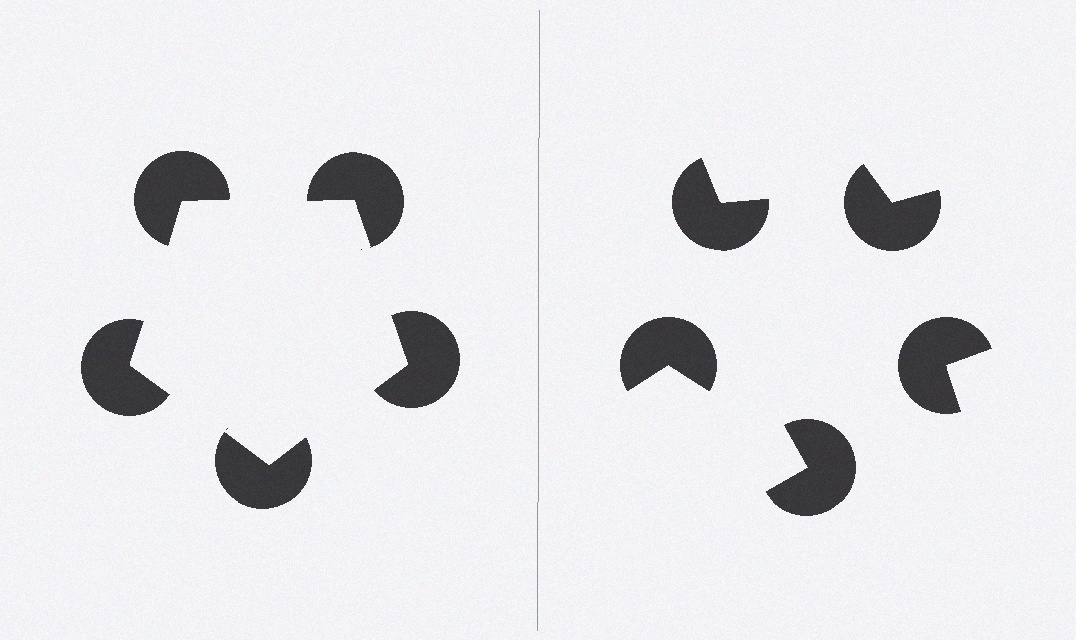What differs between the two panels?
The pac-man discs are positioned identically on both sides; only the wedge orientations differ. On the left they align to a pentagon; on the right they are misaligned.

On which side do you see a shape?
An illusory pentagon appears on the left side. On the right side the wedge cuts are rotated, so no coherent shape forms.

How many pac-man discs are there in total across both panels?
10 — 5 on each side.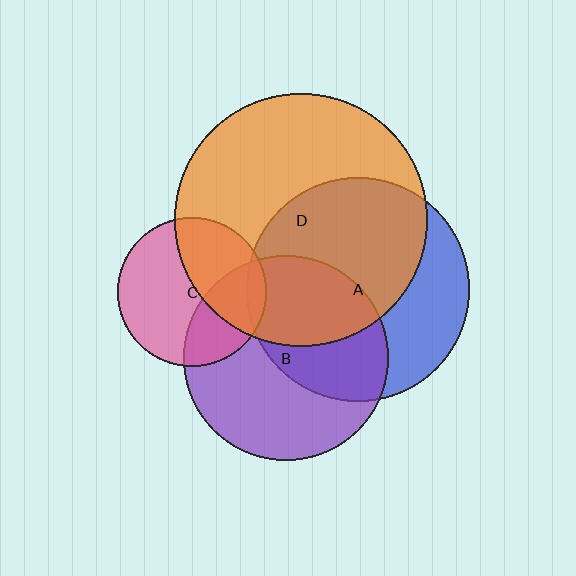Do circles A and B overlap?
Yes.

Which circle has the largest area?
Circle D (orange).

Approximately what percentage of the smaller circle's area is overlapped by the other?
Approximately 45%.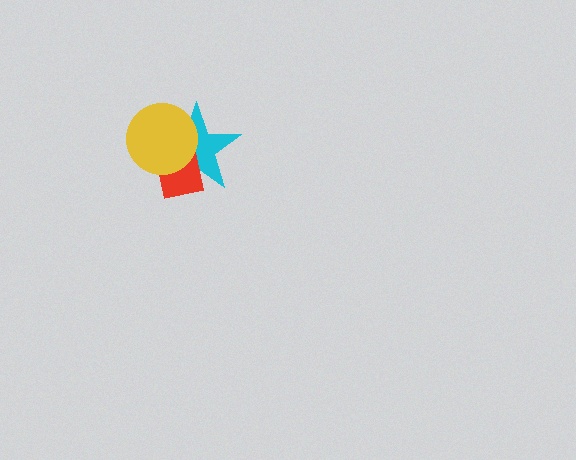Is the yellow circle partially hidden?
No, no other shape covers it.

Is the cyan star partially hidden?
Yes, it is partially covered by another shape.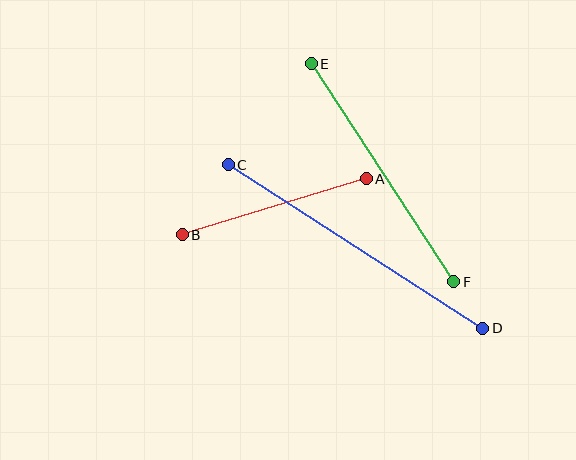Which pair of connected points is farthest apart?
Points C and D are farthest apart.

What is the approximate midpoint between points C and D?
The midpoint is at approximately (356, 247) pixels.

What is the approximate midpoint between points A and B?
The midpoint is at approximately (274, 207) pixels.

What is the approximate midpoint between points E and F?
The midpoint is at approximately (383, 173) pixels.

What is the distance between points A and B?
The distance is approximately 192 pixels.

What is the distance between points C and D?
The distance is approximately 302 pixels.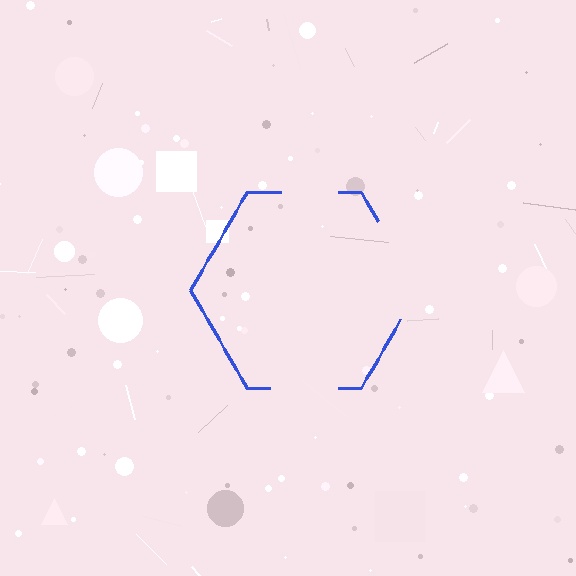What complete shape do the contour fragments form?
The contour fragments form a hexagon.